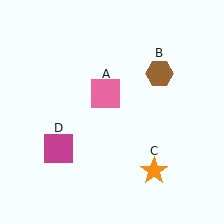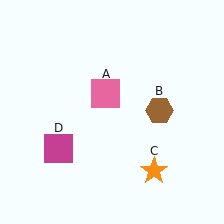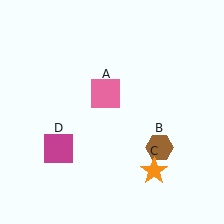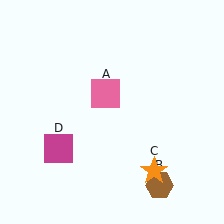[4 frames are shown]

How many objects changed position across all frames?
1 object changed position: brown hexagon (object B).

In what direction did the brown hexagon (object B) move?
The brown hexagon (object B) moved down.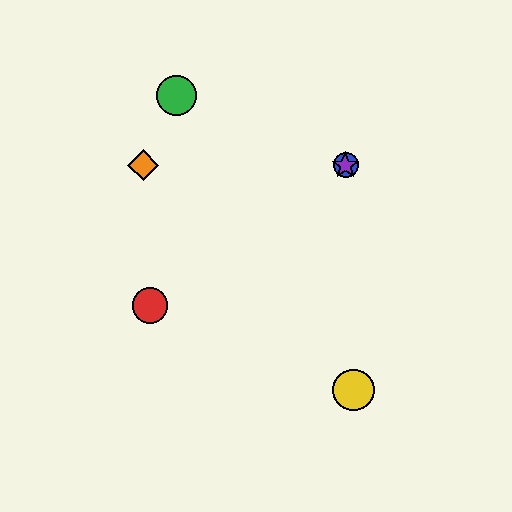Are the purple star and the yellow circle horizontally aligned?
No, the purple star is at y≈165 and the yellow circle is at y≈390.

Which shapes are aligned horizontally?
The blue circle, the purple star, the orange diamond are aligned horizontally.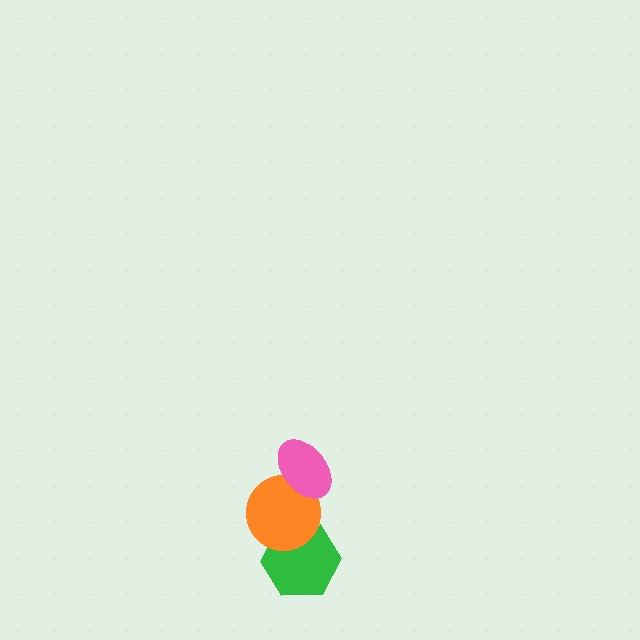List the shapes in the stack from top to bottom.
From top to bottom: the pink ellipse, the orange circle, the green hexagon.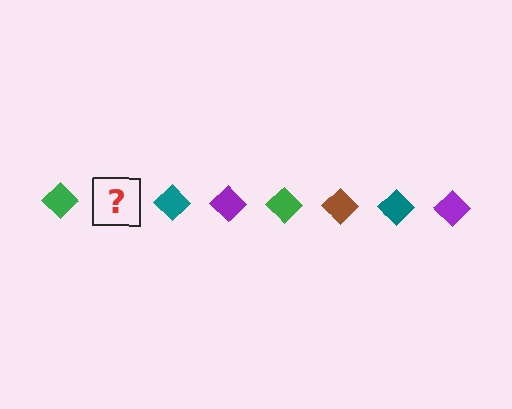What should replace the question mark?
The question mark should be replaced with a brown diamond.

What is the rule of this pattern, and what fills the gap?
The rule is that the pattern cycles through green, brown, teal, purple diamonds. The gap should be filled with a brown diamond.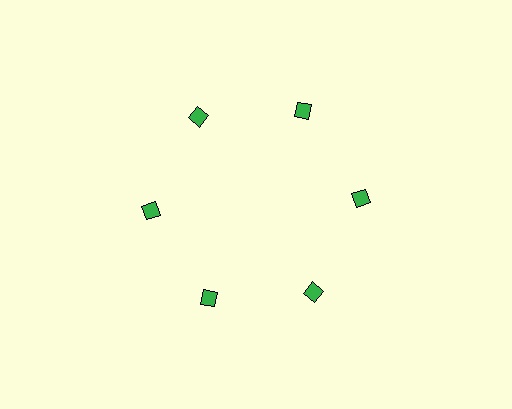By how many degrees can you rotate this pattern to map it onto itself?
The pattern maps onto itself every 60 degrees of rotation.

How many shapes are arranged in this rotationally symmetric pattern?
There are 6 shapes, arranged in 6 groups of 1.